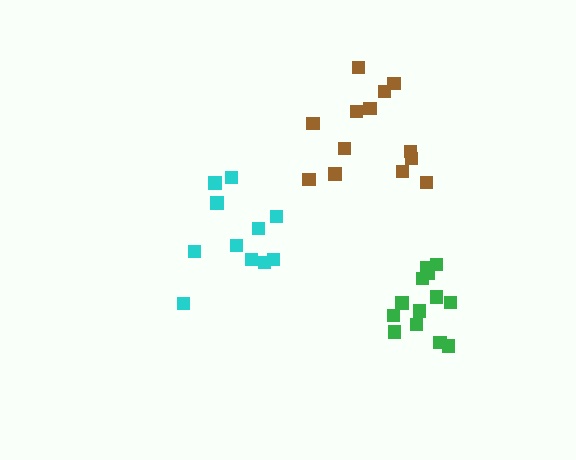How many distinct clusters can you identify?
There are 3 distinct clusters.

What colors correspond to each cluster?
The clusters are colored: brown, green, cyan.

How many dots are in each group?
Group 1: 13 dots, Group 2: 13 dots, Group 3: 11 dots (37 total).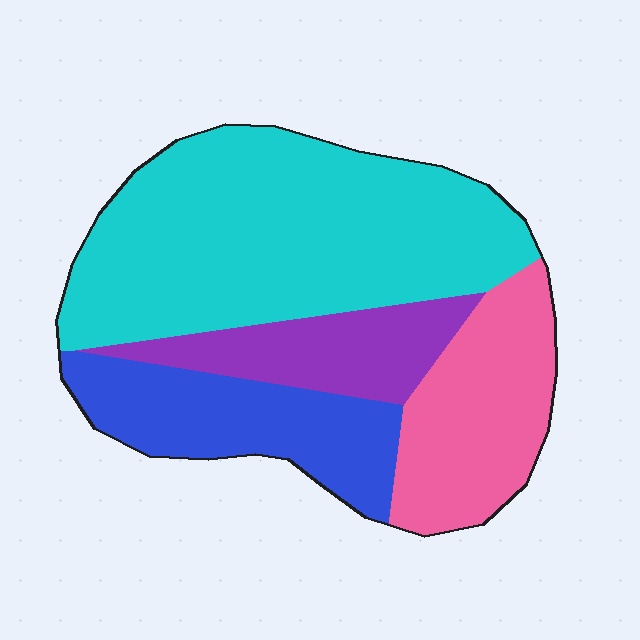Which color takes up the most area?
Cyan, at roughly 45%.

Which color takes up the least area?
Purple, at roughly 15%.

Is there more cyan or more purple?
Cyan.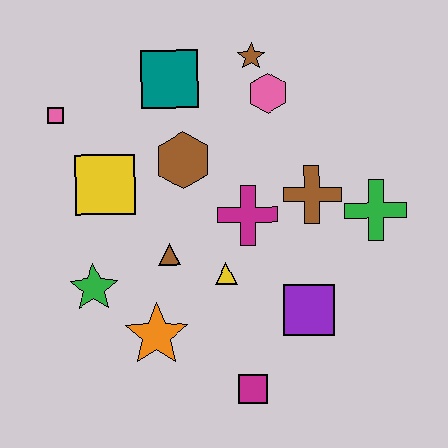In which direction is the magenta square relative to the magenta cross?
The magenta square is below the magenta cross.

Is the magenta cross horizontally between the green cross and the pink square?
Yes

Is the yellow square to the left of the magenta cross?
Yes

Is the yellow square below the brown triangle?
No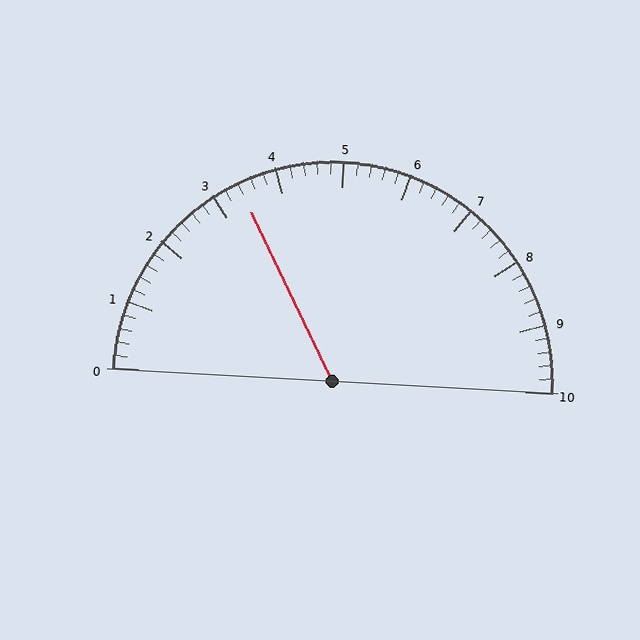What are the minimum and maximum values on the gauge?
The gauge ranges from 0 to 10.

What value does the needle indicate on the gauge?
The needle indicates approximately 3.4.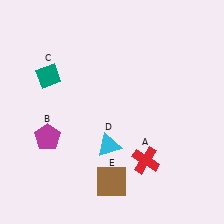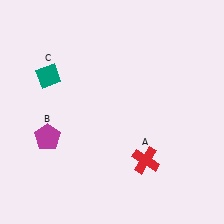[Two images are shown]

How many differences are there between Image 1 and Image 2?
There are 2 differences between the two images.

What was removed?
The cyan triangle (D), the brown square (E) were removed in Image 2.